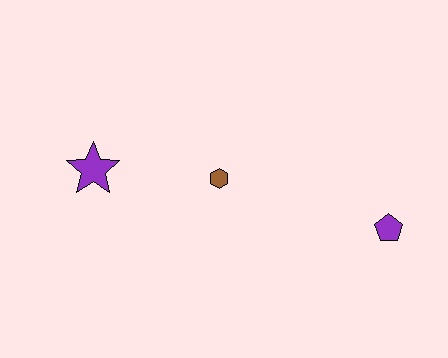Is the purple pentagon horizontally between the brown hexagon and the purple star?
No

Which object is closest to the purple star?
The brown hexagon is closest to the purple star.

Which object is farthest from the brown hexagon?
The purple pentagon is farthest from the brown hexagon.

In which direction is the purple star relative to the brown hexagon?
The purple star is to the left of the brown hexagon.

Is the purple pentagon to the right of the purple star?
Yes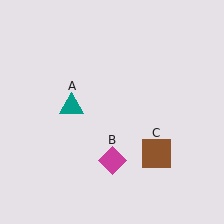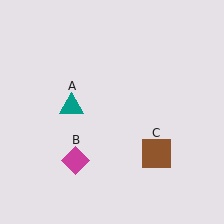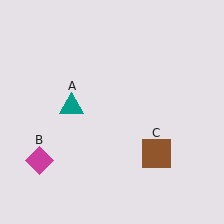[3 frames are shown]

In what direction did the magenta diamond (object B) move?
The magenta diamond (object B) moved left.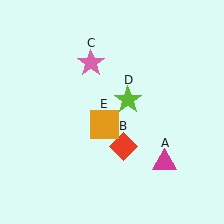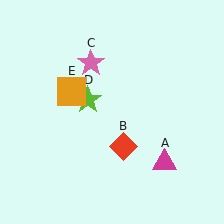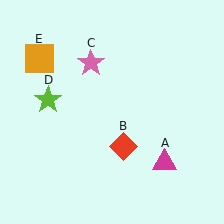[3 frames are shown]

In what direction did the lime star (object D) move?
The lime star (object D) moved left.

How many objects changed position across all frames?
2 objects changed position: lime star (object D), orange square (object E).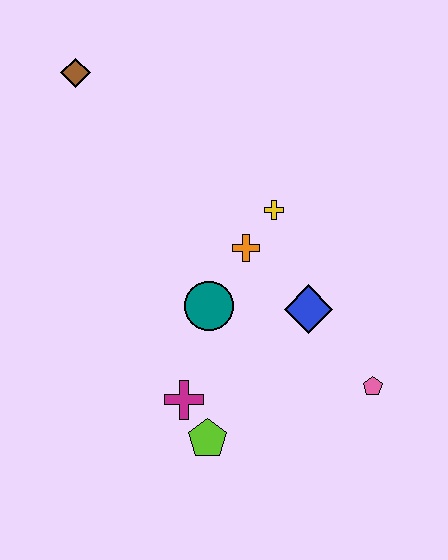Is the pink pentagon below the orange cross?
Yes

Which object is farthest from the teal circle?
The brown diamond is farthest from the teal circle.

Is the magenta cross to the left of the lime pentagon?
Yes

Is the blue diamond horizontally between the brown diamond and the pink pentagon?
Yes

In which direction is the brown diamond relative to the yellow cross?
The brown diamond is to the left of the yellow cross.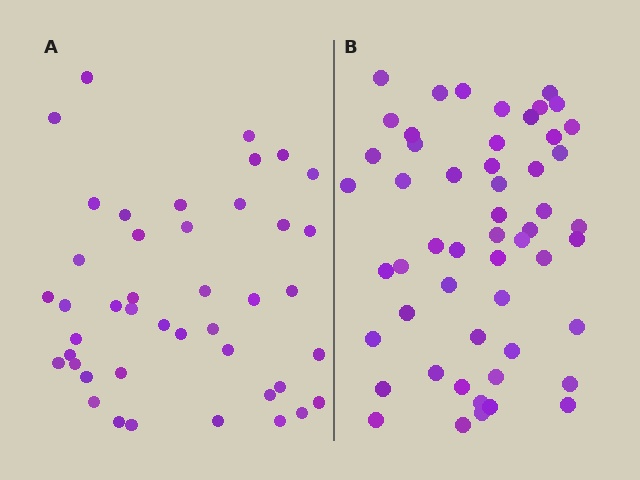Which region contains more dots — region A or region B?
Region B (the right region) has more dots.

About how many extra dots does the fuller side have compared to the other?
Region B has roughly 10 or so more dots than region A.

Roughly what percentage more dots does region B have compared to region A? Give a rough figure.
About 25% more.